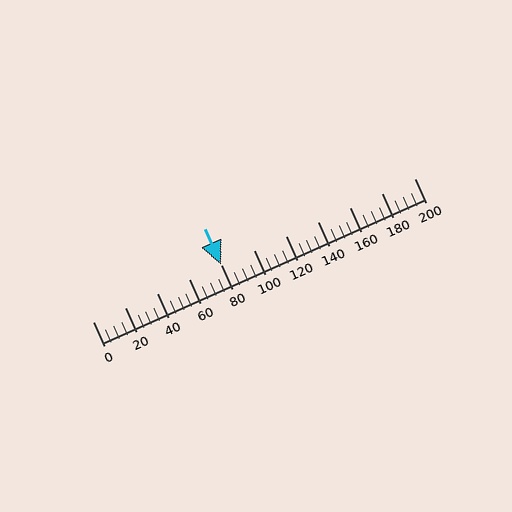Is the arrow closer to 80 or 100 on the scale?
The arrow is closer to 80.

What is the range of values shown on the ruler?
The ruler shows values from 0 to 200.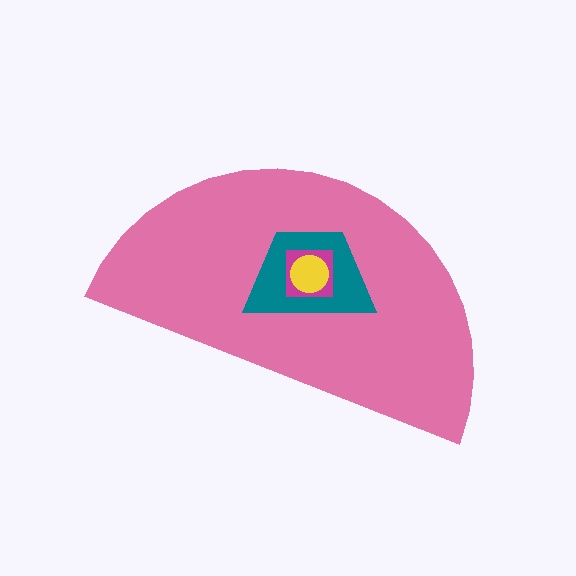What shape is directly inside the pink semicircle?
The teal trapezoid.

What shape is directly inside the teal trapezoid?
The magenta square.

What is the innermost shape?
The yellow circle.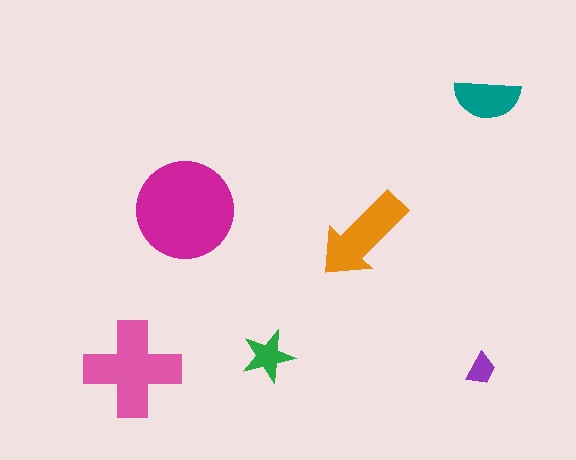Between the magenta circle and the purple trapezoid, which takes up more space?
The magenta circle.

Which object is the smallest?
The purple trapezoid.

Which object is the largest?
The magenta circle.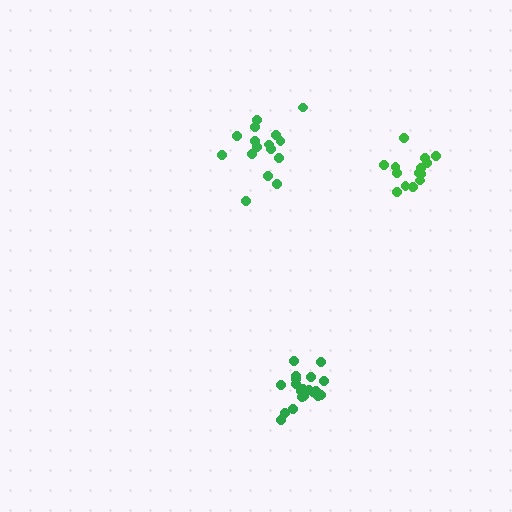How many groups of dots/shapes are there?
There are 3 groups.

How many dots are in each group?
Group 1: 14 dots, Group 2: 16 dots, Group 3: 20 dots (50 total).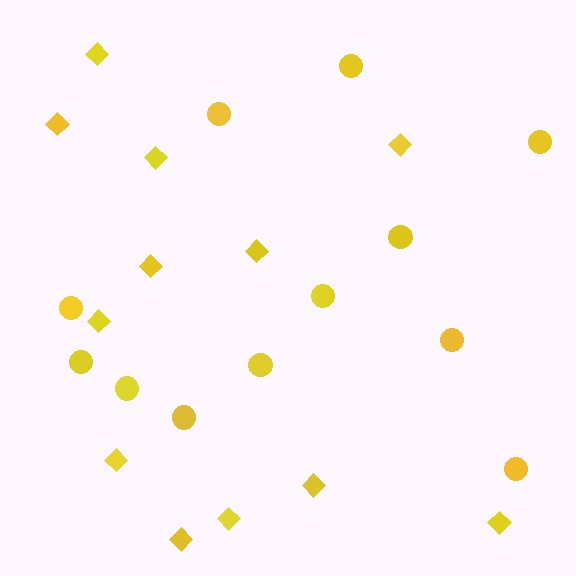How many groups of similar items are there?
There are 2 groups: one group of diamonds (12) and one group of circles (12).